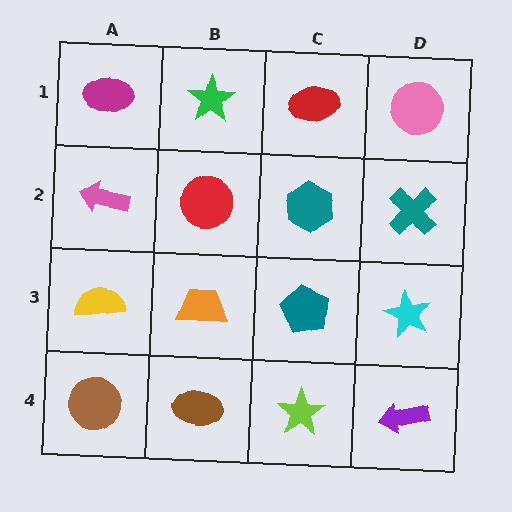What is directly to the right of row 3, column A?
An orange trapezoid.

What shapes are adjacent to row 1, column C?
A teal hexagon (row 2, column C), a green star (row 1, column B), a pink circle (row 1, column D).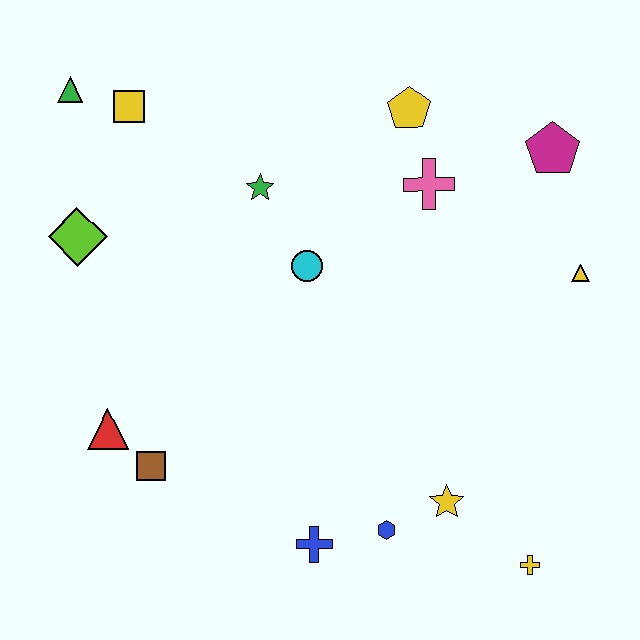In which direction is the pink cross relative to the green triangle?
The pink cross is to the right of the green triangle.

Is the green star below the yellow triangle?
No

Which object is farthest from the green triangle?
The yellow cross is farthest from the green triangle.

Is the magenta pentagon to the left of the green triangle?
No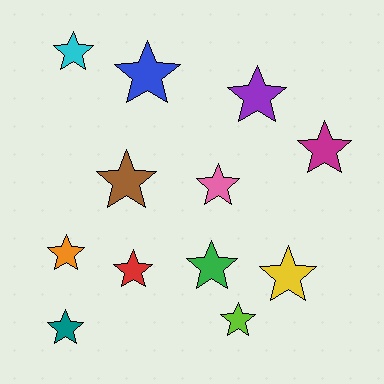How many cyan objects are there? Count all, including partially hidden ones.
There is 1 cyan object.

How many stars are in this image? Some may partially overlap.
There are 12 stars.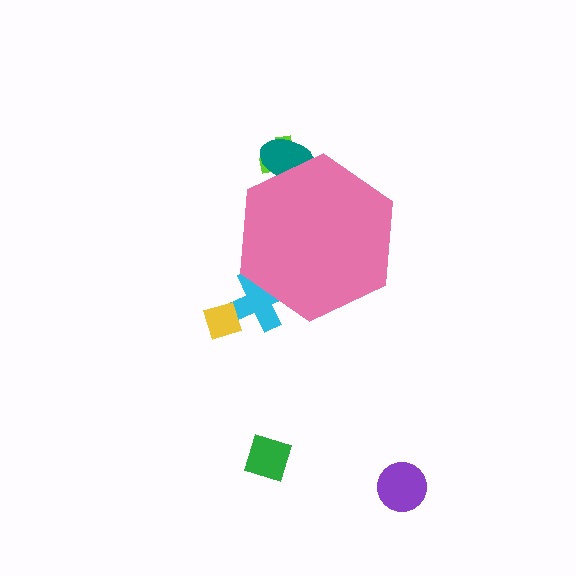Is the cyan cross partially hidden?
Yes, the cyan cross is partially hidden behind the pink hexagon.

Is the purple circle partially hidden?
No, the purple circle is fully visible.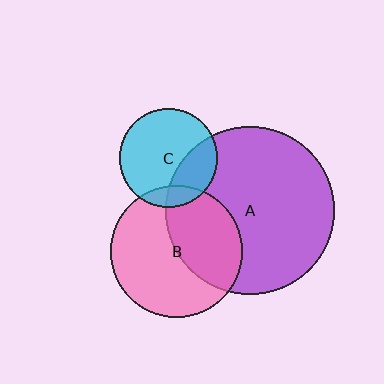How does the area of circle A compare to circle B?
Approximately 1.6 times.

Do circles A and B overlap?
Yes.